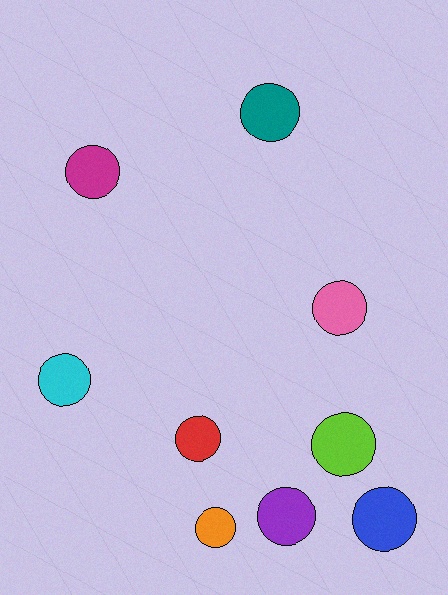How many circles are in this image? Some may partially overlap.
There are 9 circles.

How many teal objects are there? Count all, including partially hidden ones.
There is 1 teal object.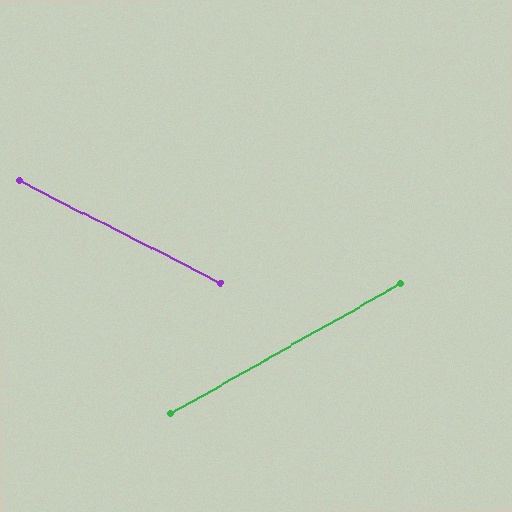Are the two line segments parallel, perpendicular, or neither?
Neither parallel nor perpendicular — they differ by about 56°.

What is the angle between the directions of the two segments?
Approximately 56 degrees.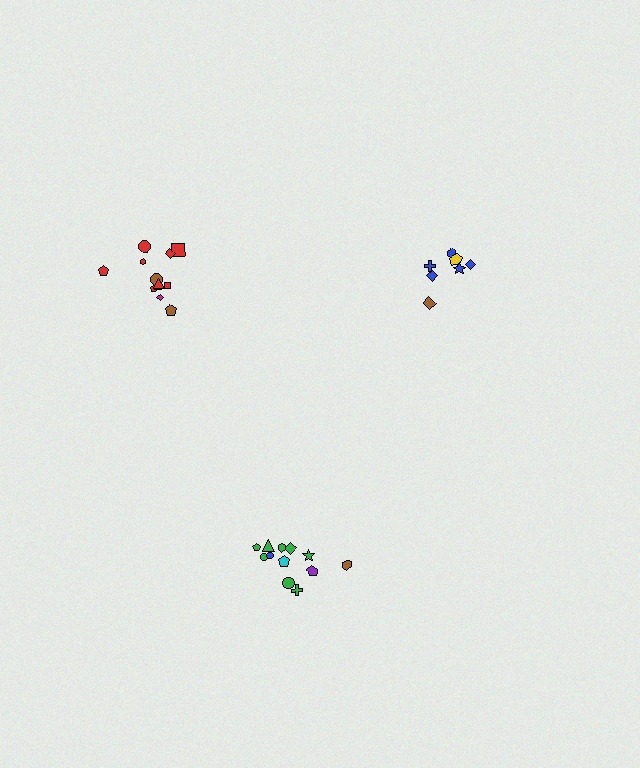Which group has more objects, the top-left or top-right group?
The top-left group.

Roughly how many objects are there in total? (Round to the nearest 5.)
Roughly 30 objects in total.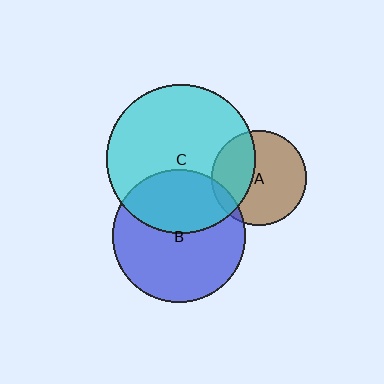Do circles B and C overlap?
Yes.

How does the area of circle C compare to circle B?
Approximately 1.3 times.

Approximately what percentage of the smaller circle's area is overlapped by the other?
Approximately 40%.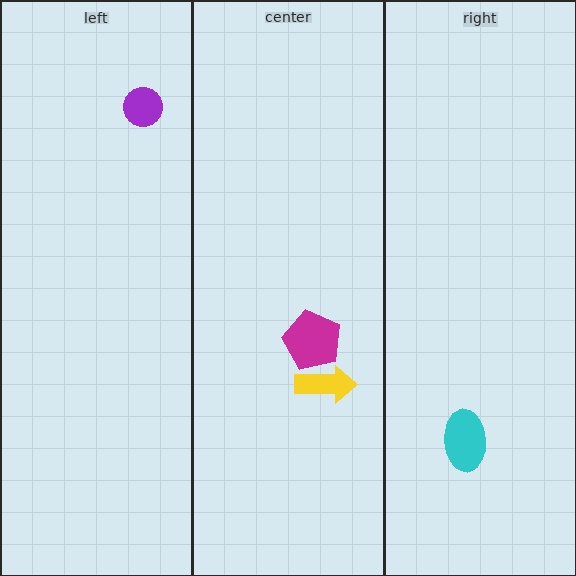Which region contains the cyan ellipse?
The right region.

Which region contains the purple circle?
The left region.